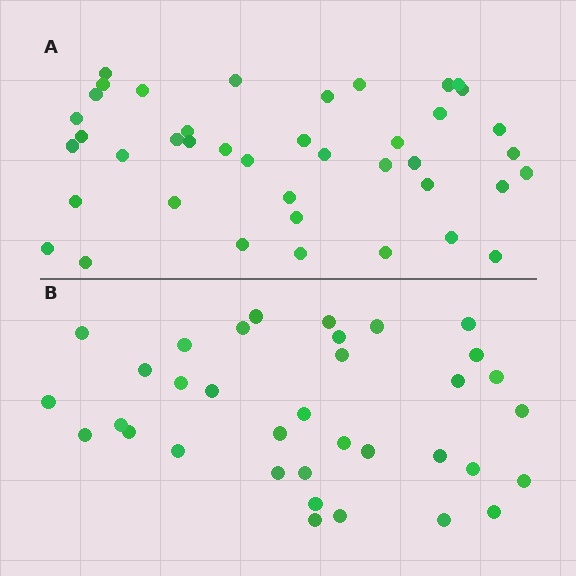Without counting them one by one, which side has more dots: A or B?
Region A (the top region) has more dots.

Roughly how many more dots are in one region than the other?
Region A has about 6 more dots than region B.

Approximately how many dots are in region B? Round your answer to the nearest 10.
About 40 dots. (The exact count is 35, which rounds to 40.)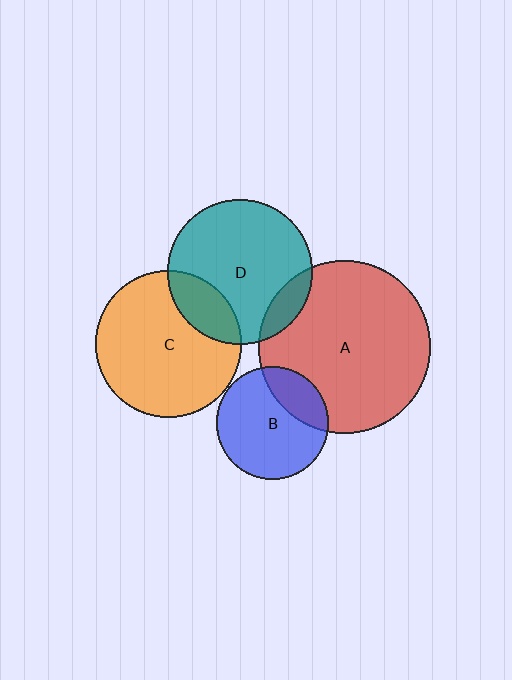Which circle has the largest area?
Circle A (red).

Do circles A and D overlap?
Yes.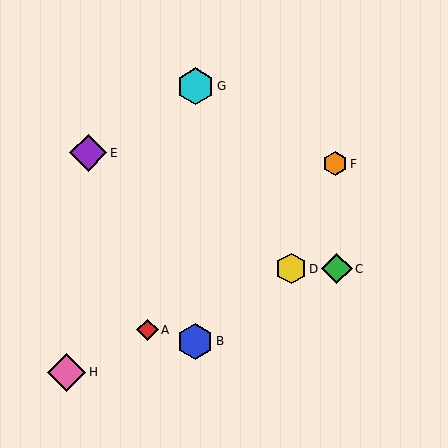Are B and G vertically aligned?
Yes, both are at x≈195.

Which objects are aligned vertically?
Objects B, G are aligned vertically.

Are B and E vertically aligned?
No, B is at x≈195 and E is at x≈88.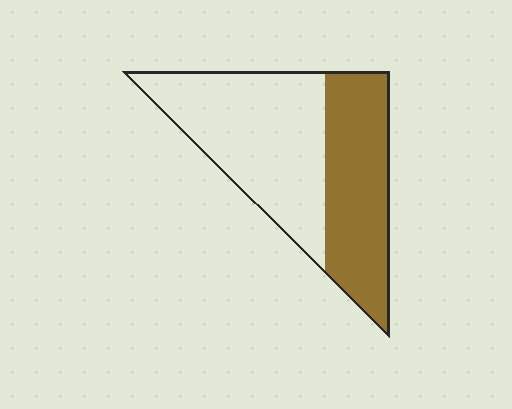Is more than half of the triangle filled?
No.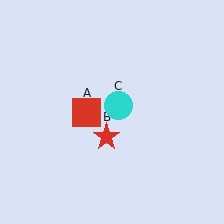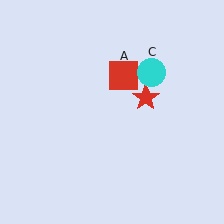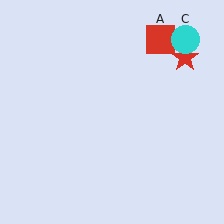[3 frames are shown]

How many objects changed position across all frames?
3 objects changed position: red square (object A), red star (object B), cyan circle (object C).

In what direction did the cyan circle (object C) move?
The cyan circle (object C) moved up and to the right.